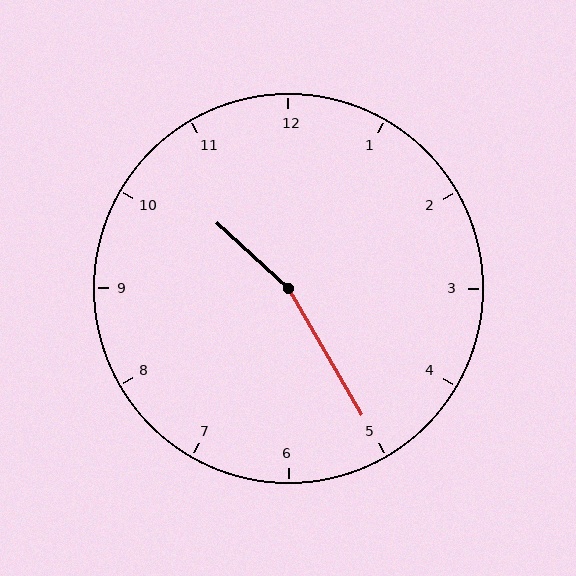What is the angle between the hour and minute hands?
Approximately 162 degrees.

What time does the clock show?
10:25.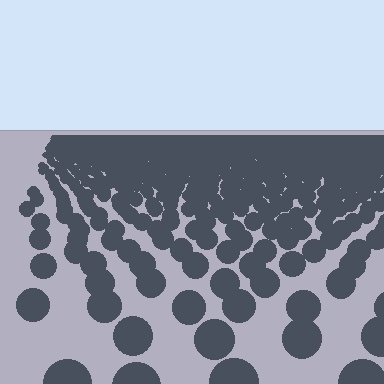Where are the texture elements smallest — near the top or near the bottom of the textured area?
Near the top.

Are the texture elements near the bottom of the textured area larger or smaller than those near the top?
Larger. Near the bottom, elements are closer to the viewer and appear at a bigger on-screen size.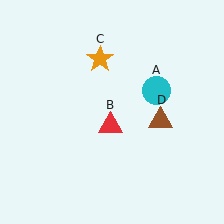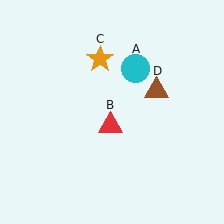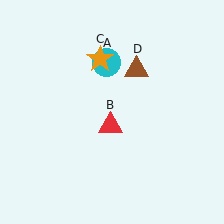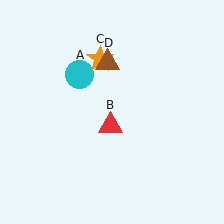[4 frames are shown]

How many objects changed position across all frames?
2 objects changed position: cyan circle (object A), brown triangle (object D).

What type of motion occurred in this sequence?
The cyan circle (object A), brown triangle (object D) rotated counterclockwise around the center of the scene.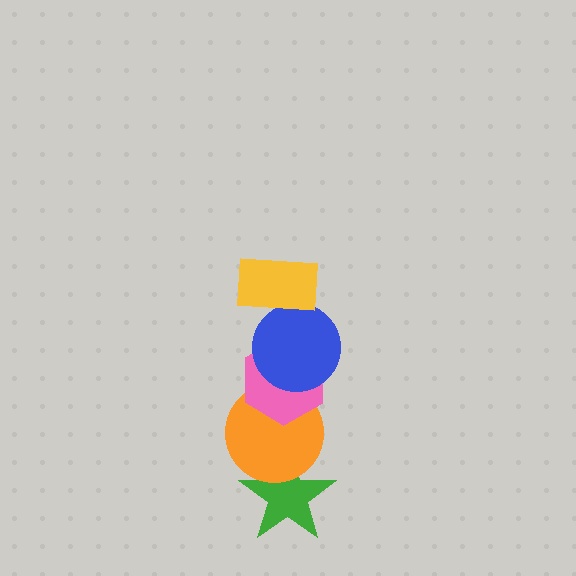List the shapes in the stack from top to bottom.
From top to bottom: the yellow rectangle, the blue circle, the pink hexagon, the orange circle, the green star.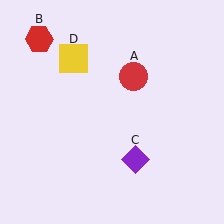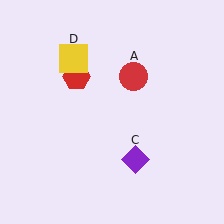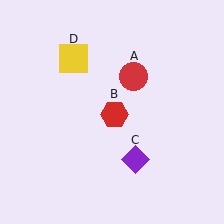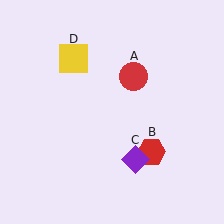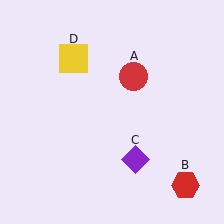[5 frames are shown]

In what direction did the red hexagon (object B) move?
The red hexagon (object B) moved down and to the right.